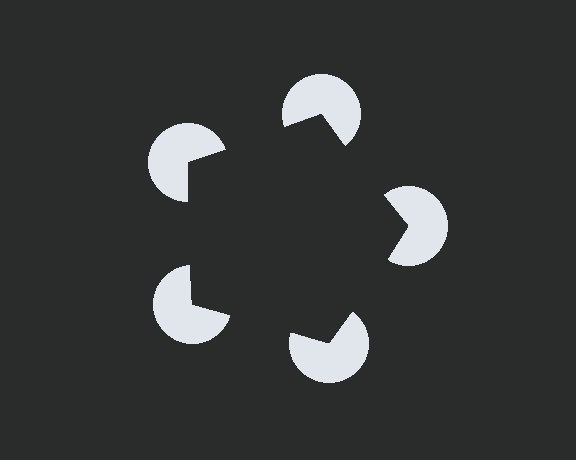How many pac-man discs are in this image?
There are 5 — one at each vertex of the illusory pentagon.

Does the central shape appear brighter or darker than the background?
It typically appears slightly darker than the background, even though no actual brightness change is drawn.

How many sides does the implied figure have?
5 sides.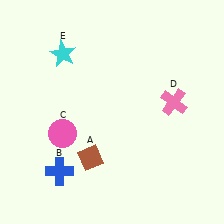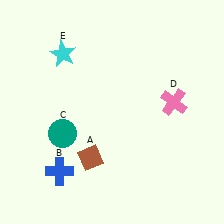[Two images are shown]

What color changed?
The circle (C) changed from pink in Image 1 to teal in Image 2.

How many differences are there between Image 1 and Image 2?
There is 1 difference between the two images.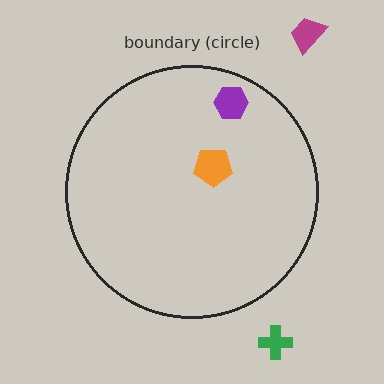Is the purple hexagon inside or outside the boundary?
Inside.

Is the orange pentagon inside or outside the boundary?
Inside.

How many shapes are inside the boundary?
2 inside, 2 outside.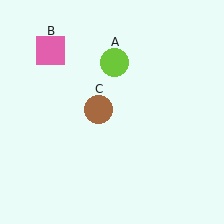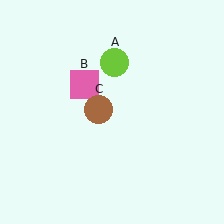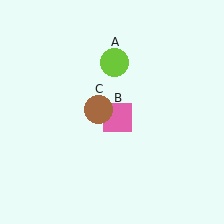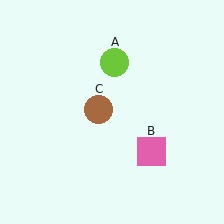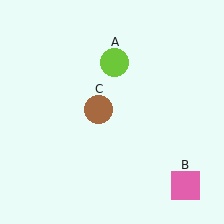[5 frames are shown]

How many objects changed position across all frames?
1 object changed position: pink square (object B).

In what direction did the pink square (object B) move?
The pink square (object B) moved down and to the right.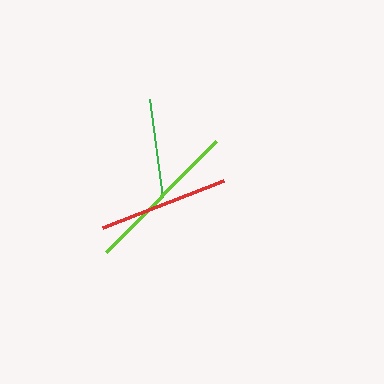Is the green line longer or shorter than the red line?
The red line is longer than the green line.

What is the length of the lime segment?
The lime segment is approximately 157 pixels long.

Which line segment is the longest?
The lime line is the longest at approximately 157 pixels.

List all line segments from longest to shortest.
From longest to shortest: lime, red, green.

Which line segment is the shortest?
The green line is the shortest at approximately 99 pixels.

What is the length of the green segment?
The green segment is approximately 99 pixels long.